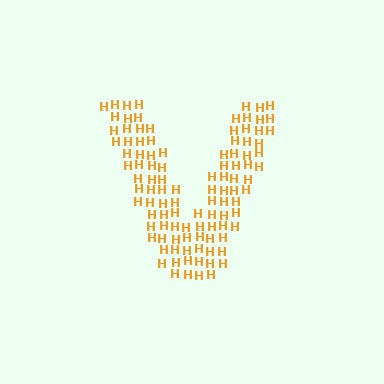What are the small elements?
The small elements are letter H's.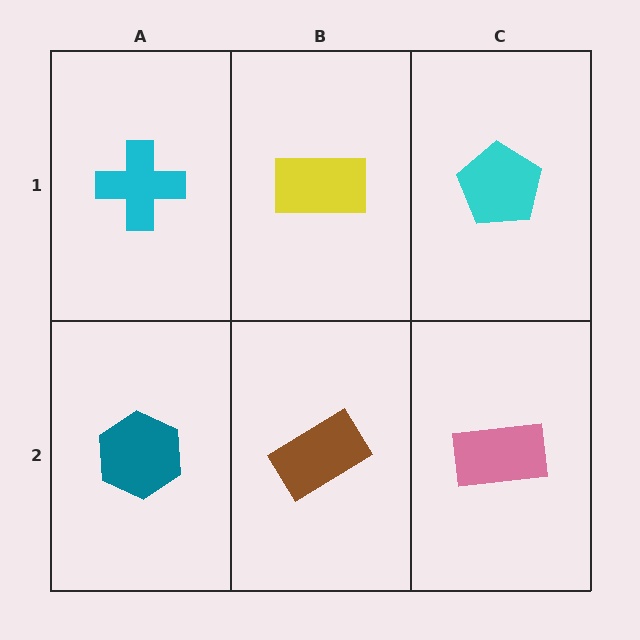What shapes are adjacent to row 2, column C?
A cyan pentagon (row 1, column C), a brown rectangle (row 2, column B).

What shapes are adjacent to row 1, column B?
A brown rectangle (row 2, column B), a cyan cross (row 1, column A), a cyan pentagon (row 1, column C).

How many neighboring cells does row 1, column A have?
2.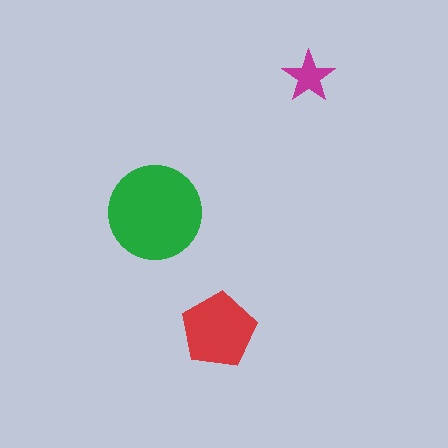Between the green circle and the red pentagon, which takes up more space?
The green circle.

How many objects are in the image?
There are 3 objects in the image.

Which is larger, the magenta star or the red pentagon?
The red pentagon.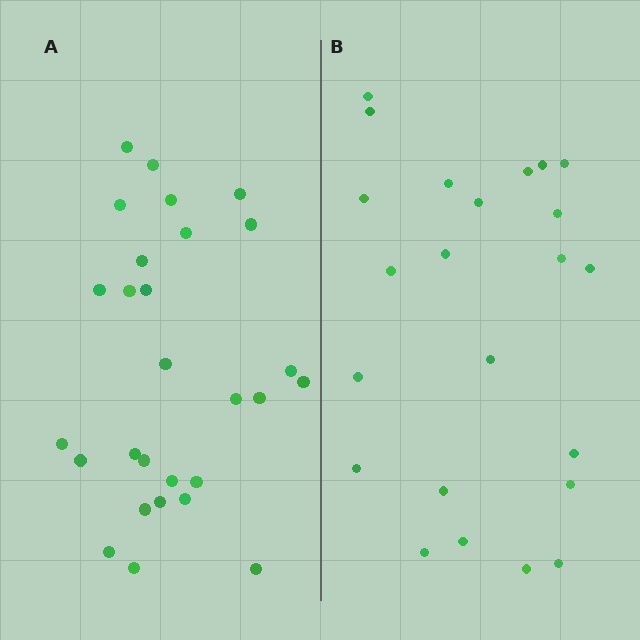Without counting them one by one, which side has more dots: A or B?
Region A (the left region) has more dots.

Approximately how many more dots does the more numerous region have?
Region A has about 5 more dots than region B.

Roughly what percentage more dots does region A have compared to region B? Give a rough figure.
About 20% more.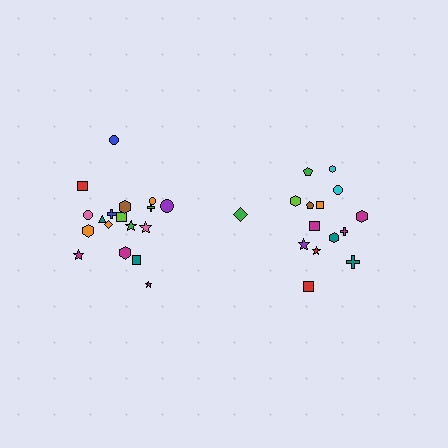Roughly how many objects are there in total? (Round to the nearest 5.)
Roughly 35 objects in total.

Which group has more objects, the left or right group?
The left group.